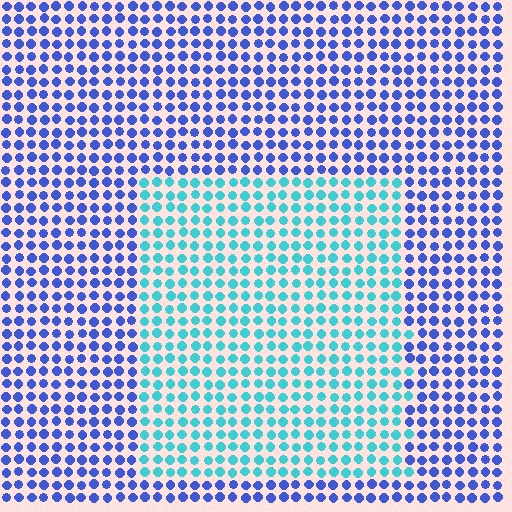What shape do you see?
I see a rectangle.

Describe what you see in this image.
The image is filled with small blue elements in a uniform arrangement. A rectangle-shaped region is visible where the elements are tinted to a slightly different hue, forming a subtle color boundary.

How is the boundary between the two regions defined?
The boundary is defined purely by a slight shift in hue (about 49 degrees). Spacing, size, and orientation are identical on both sides.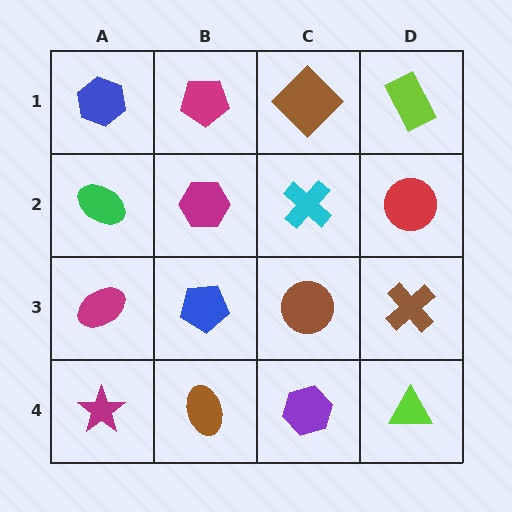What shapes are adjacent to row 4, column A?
A magenta ellipse (row 3, column A), a brown ellipse (row 4, column B).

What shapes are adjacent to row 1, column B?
A magenta hexagon (row 2, column B), a blue hexagon (row 1, column A), a brown diamond (row 1, column C).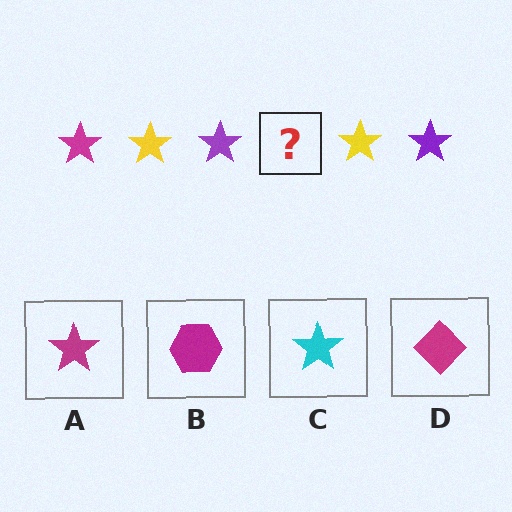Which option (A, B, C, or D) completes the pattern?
A.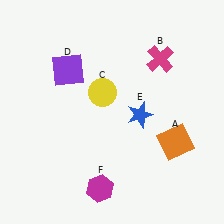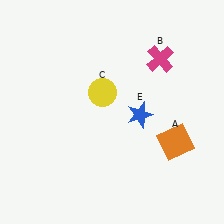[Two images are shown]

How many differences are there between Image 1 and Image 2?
There are 2 differences between the two images.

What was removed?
The magenta hexagon (F), the purple square (D) were removed in Image 2.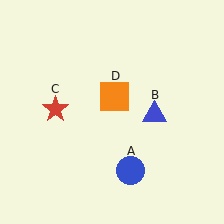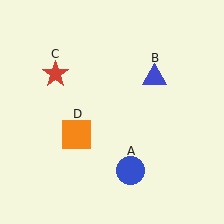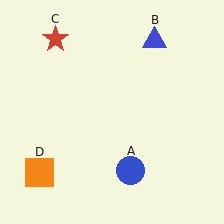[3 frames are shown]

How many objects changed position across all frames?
3 objects changed position: blue triangle (object B), red star (object C), orange square (object D).